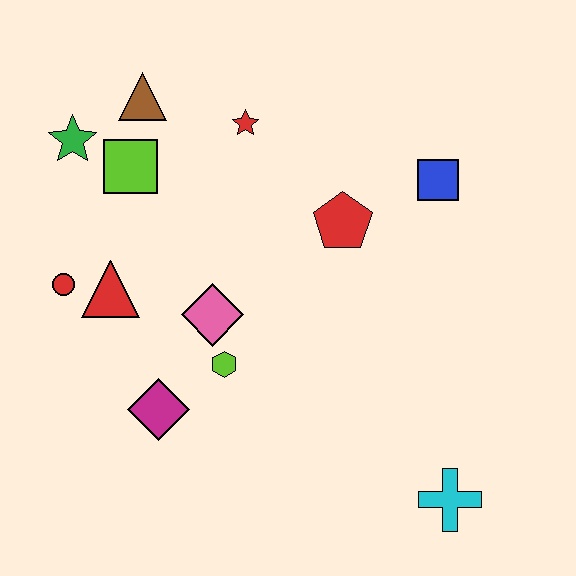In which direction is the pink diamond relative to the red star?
The pink diamond is below the red star.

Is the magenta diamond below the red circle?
Yes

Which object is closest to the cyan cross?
The lime hexagon is closest to the cyan cross.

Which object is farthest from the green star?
The cyan cross is farthest from the green star.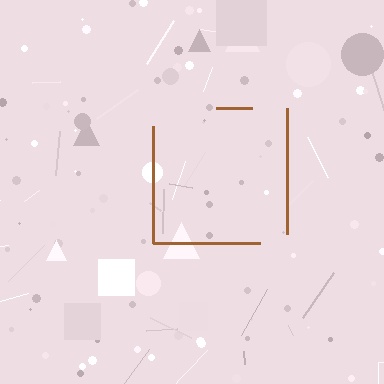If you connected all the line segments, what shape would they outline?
They would outline a square.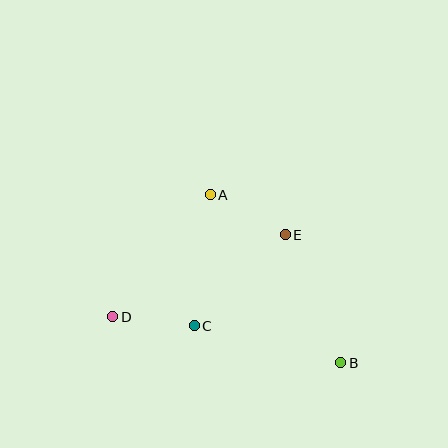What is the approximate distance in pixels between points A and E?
The distance between A and E is approximately 85 pixels.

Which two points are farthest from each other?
Points B and D are farthest from each other.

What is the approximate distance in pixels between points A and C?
The distance between A and C is approximately 132 pixels.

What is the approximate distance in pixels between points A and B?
The distance between A and B is approximately 213 pixels.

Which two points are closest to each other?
Points C and D are closest to each other.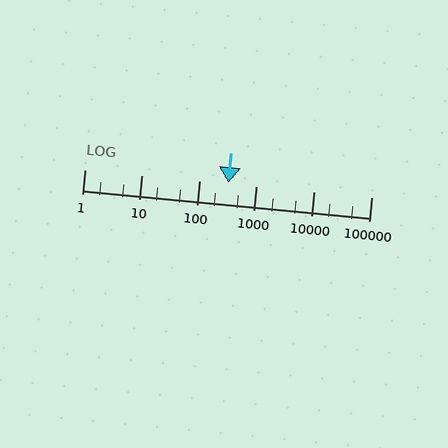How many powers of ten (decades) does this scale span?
The scale spans 5 decades, from 1 to 100000.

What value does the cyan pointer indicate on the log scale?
The pointer indicates approximately 320.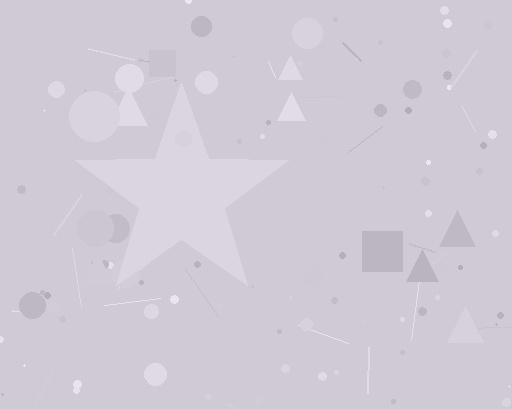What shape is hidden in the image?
A star is hidden in the image.